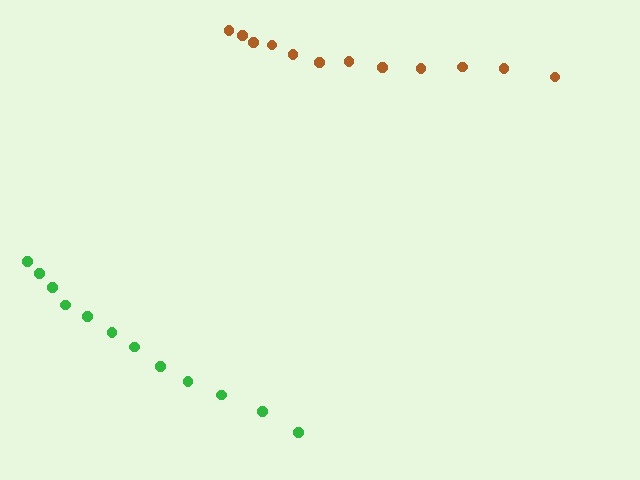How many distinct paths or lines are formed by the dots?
There are 2 distinct paths.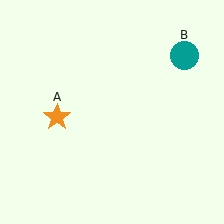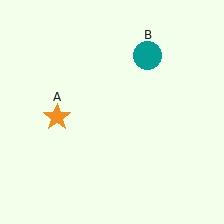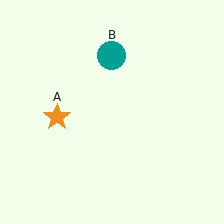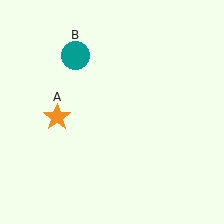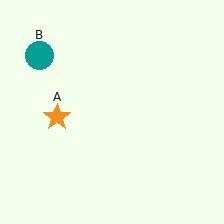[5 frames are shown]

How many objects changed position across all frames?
1 object changed position: teal circle (object B).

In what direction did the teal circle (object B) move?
The teal circle (object B) moved left.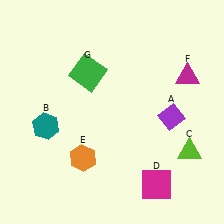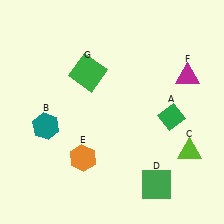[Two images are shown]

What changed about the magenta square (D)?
In Image 1, D is magenta. In Image 2, it changed to green.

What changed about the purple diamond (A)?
In Image 1, A is purple. In Image 2, it changed to green.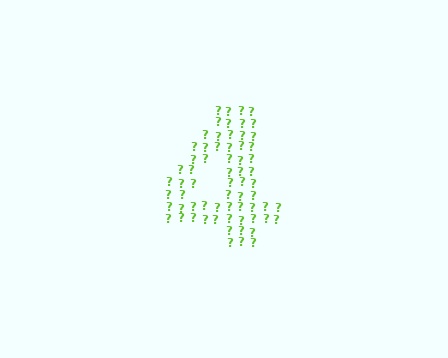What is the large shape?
The large shape is the digit 4.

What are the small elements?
The small elements are question marks.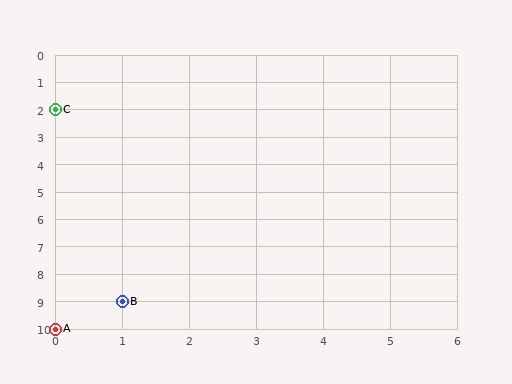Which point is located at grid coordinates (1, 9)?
Point B is at (1, 9).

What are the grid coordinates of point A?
Point A is at grid coordinates (0, 10).